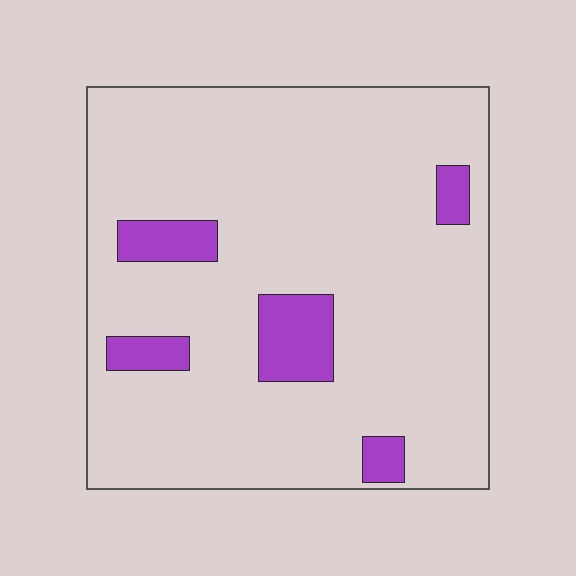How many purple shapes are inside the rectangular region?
5.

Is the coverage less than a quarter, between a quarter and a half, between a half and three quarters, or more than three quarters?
Less than a quarter.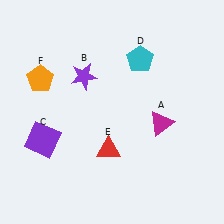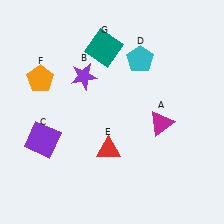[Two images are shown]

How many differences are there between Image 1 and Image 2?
There is 1 difference between the two images.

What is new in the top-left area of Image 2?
A teal square (G) was added in the top-left area of Image 2.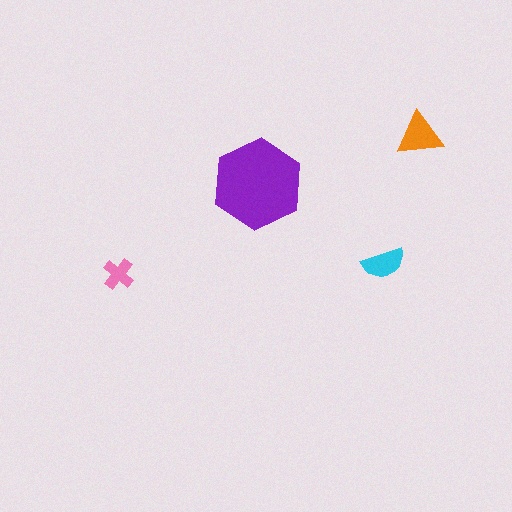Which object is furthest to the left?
The pink cross is leftmost.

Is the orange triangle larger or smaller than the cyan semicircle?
Larger.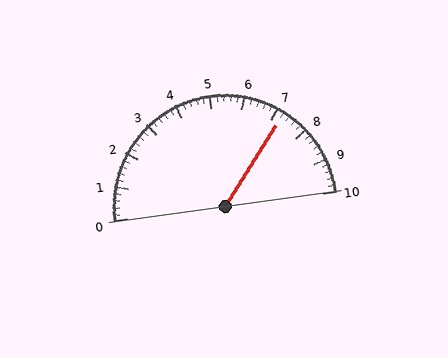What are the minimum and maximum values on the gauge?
The gauge ranges from 0 to 10.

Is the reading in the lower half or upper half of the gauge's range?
The reading is in the upper half of the range (0 to 10).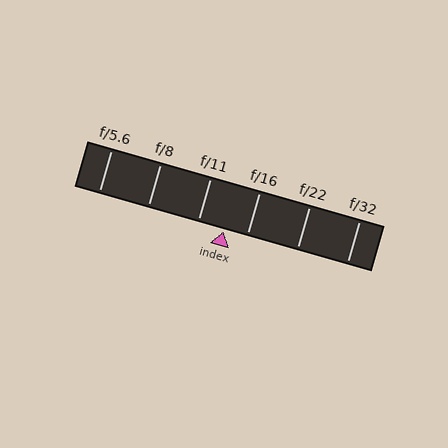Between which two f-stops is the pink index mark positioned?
The index mark is between f/11 and f/16.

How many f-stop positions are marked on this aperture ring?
There are 6 f-stop positions marked.